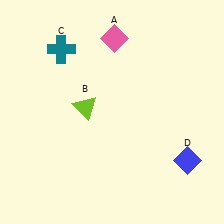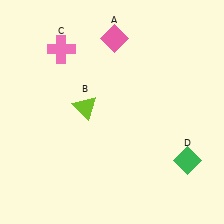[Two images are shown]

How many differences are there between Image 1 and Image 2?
There are 2 differences between the two images.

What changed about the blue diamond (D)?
In Image 1, D is blue. In Image 2, it changed to green.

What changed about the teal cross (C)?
In Image 1, C is teal. In Image 2, it changed to pink.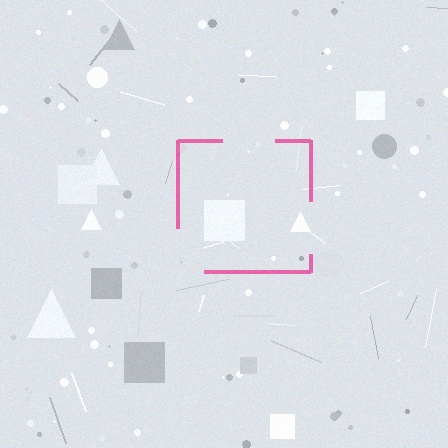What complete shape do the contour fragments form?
The contour fragments form a square.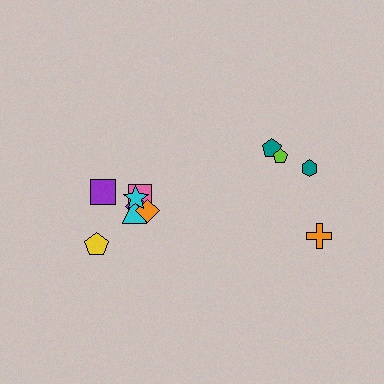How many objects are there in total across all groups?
There are 11 objects.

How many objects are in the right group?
There are 4 objects.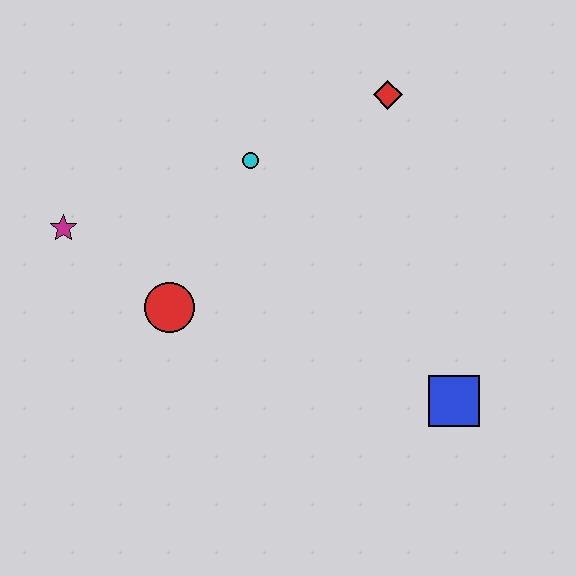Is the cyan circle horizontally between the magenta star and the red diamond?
Yes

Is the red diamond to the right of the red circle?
Yes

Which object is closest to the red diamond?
The cyan circle is closest to the red diamond.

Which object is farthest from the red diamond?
The magenta star is farthest from the red diamond.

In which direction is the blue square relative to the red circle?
The blue square is to the right of the red circle.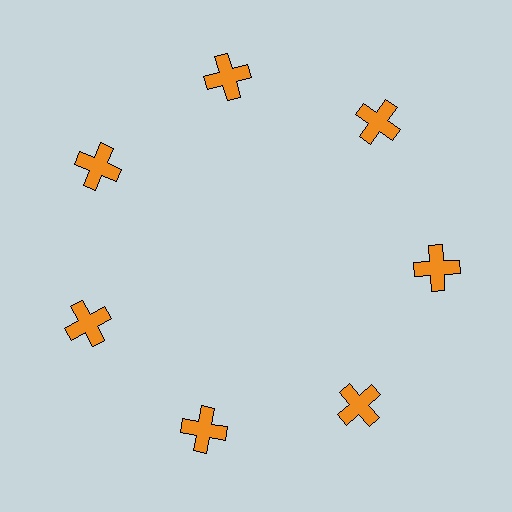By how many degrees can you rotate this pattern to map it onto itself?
The pattern maps onto itself every 51 degrees of rotation.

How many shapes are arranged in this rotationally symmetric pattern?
There are 7 shapes, arranged in 7 groups of 1.